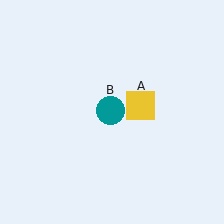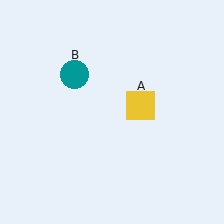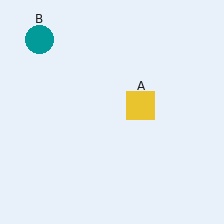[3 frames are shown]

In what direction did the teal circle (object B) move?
The teal circle (object B) moved up and to the left.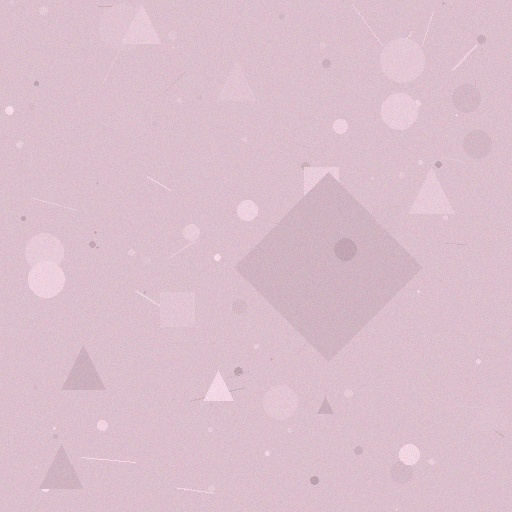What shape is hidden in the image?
A diamond is hidden in the image.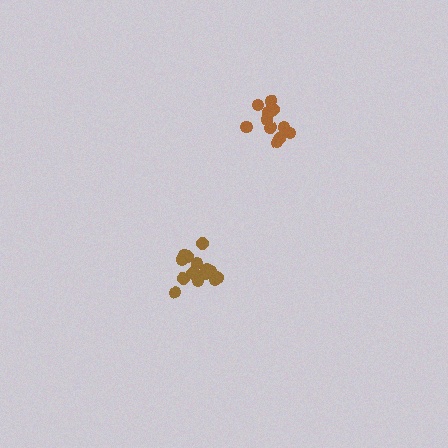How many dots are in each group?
Group 1: 15 dots, Group 2: 11 dots (26 total).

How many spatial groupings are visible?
There are 2 spatial groupings.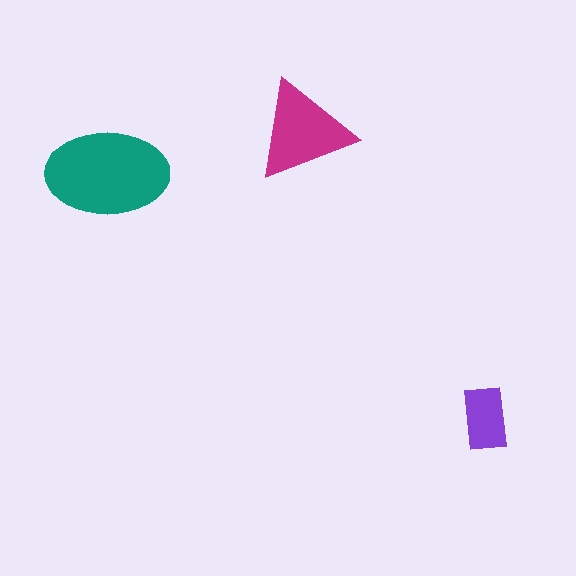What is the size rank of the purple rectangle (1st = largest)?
3rd.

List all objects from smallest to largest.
The purple rectangle, the magenta triangle, the teal ellipse.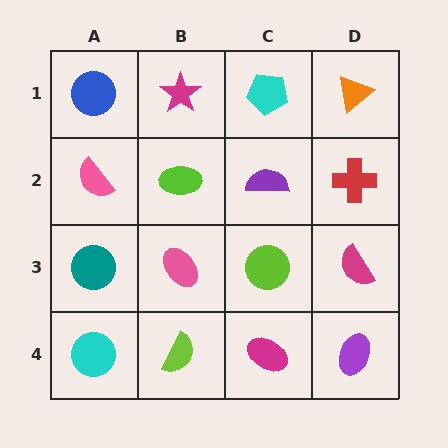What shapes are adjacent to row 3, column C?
A purple semicircle (row 2, column C), a magenta ellipse (row 4, column C), a pink ellipse (row 3, column B), a magenta semicircle (row 3, column D).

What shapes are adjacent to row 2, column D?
An orange triangle (row 1, column D), a magenta semicircle (row 3, column D), a purple semicircle (row 2, column C).